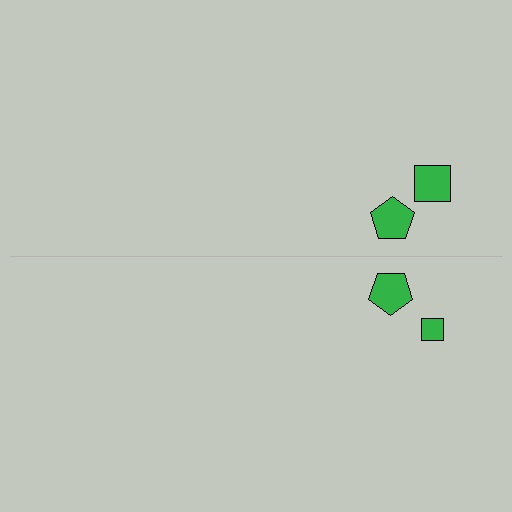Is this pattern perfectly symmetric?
No, the pattern is not perfectly symmetric. The green square on the bottom side has a different size than its mirror counterpart.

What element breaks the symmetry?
The green square on the bottom side has a different size than its mirror counterpart.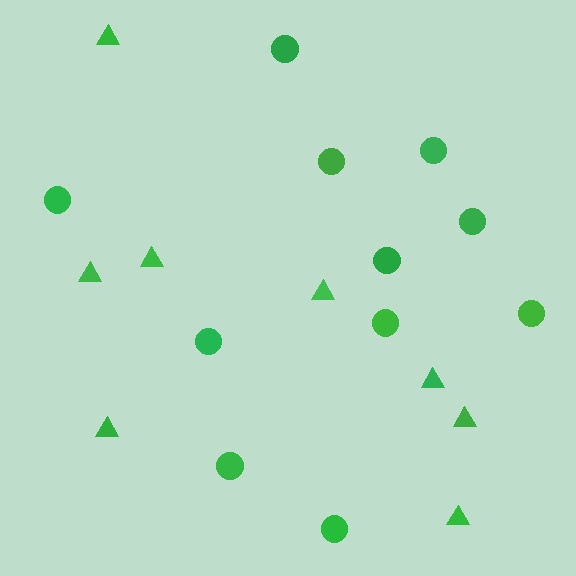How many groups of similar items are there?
There are 2 groups: one group of circles (11) and one group of triangles (8).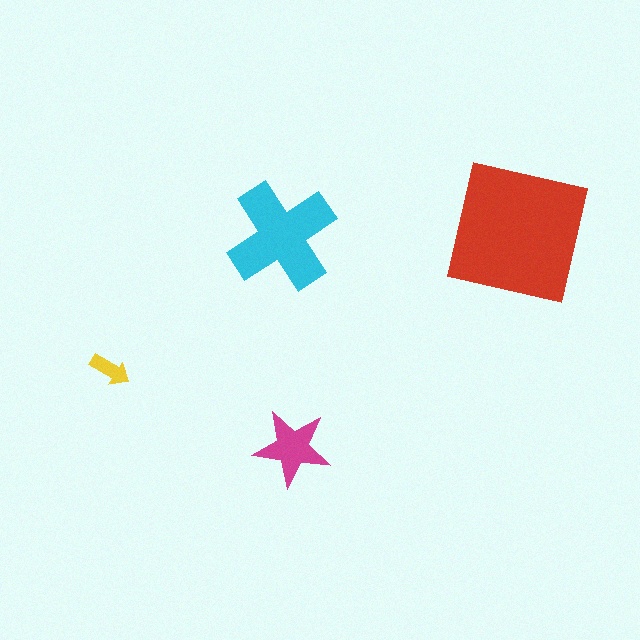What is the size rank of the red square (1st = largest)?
1st.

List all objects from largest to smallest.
The red square, the cyan cross, the magenta star, the yellow arrow.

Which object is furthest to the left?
The yellow arrow is leftmost.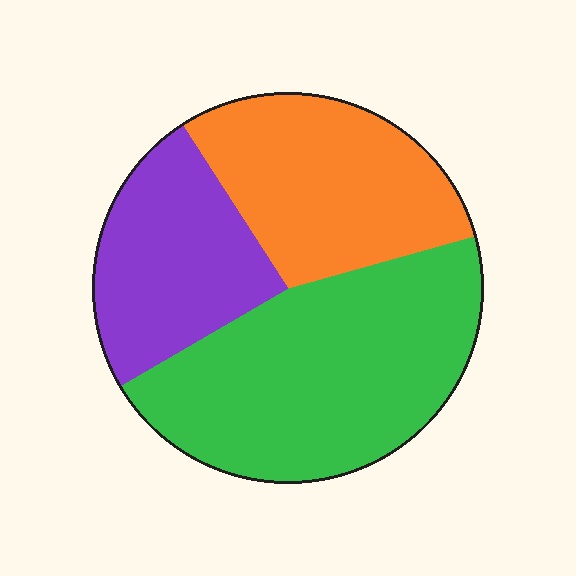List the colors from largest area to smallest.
From largest to smallest: green, orange, purple.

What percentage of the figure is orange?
Orange takes up about one third (1/3) of the figure.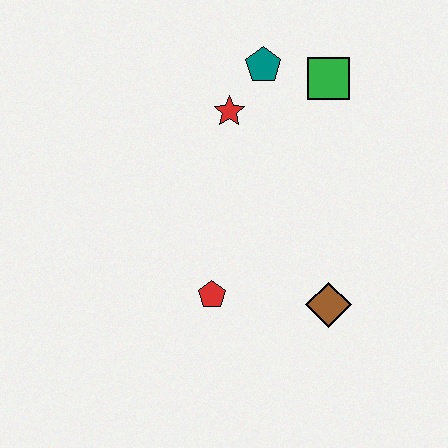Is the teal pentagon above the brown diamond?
Yes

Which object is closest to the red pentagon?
The brown diamond is closest to the red pentagon.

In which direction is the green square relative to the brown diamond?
The green square is above the brown diamond.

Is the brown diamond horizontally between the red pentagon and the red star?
No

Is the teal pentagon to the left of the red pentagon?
No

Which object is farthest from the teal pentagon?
The brown diamond is farthest from the teal pentagon.